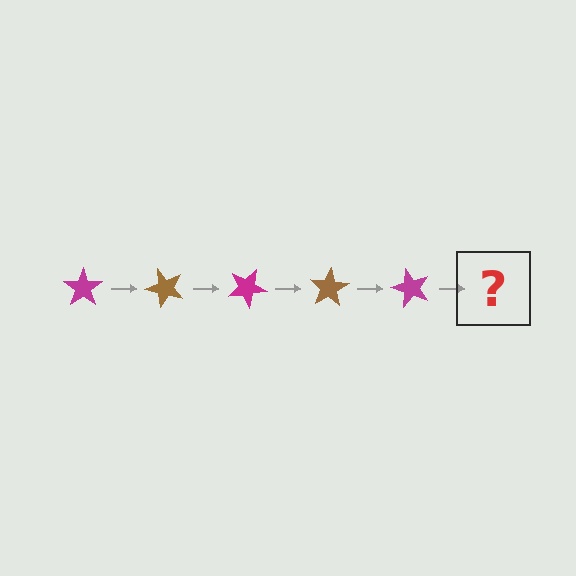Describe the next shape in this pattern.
It should be a brown star, rotated 250 degrees from the start.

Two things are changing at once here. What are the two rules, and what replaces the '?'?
The two rules are that it rotates 50 degrees each step and the color cycles through magenta and brown. The '?' should be a brown star, rotated 250 degrees from the start.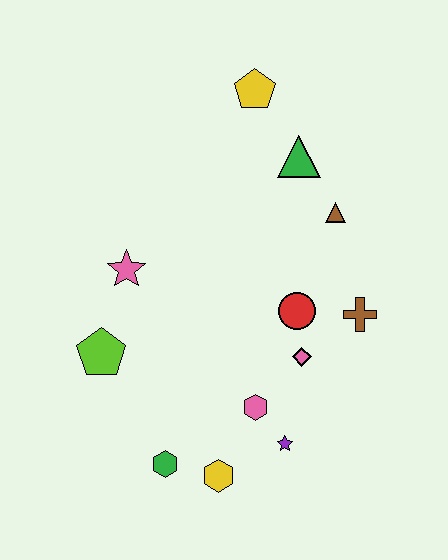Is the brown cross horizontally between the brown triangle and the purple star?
No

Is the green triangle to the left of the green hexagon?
No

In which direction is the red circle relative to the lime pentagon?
The red circle is to the right of the lime pentagon.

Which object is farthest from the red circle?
The yellow pentagon is farthest from the red circle.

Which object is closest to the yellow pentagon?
The green triangle is closest to the yellow pentagon.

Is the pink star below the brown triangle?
Yes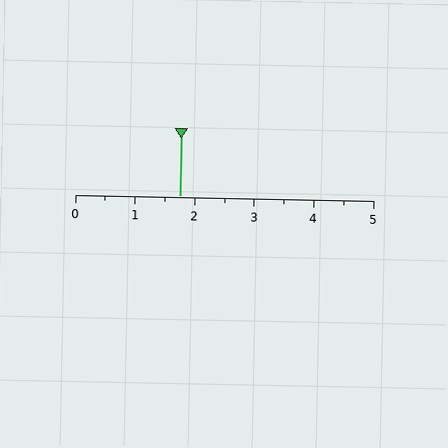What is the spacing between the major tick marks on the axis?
The major ticks are spaced 1 apart.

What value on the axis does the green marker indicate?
The marker indicates approximately 1.8.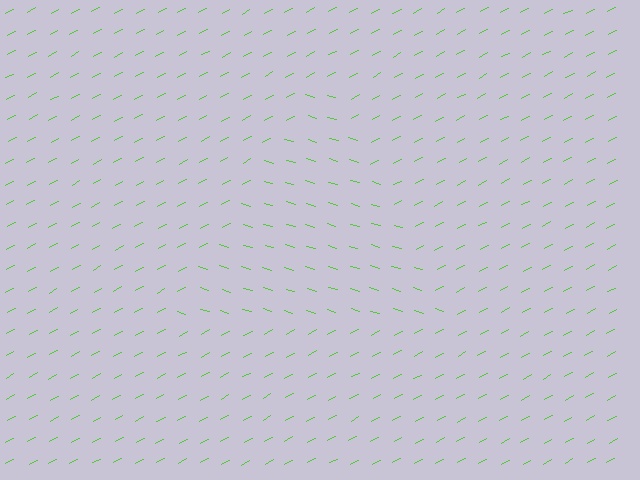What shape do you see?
I see a triangle.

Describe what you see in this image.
The image is filled with small lime line segments. A triangle region in the image has lines oriented differently from the surrounding lines, creating a visible texture boundary.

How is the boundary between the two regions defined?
The boundary is defined purely by a change in line orientation (approximately 45 degrees difference). All lines are the same color and thickness.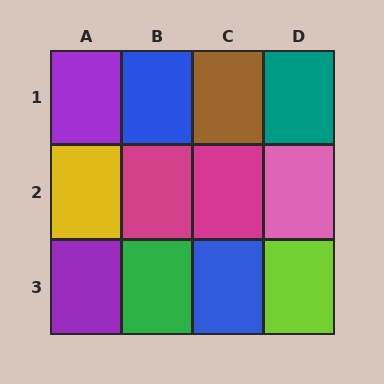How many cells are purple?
2 cells are purple.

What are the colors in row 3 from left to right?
Purple, green, blue, lime.